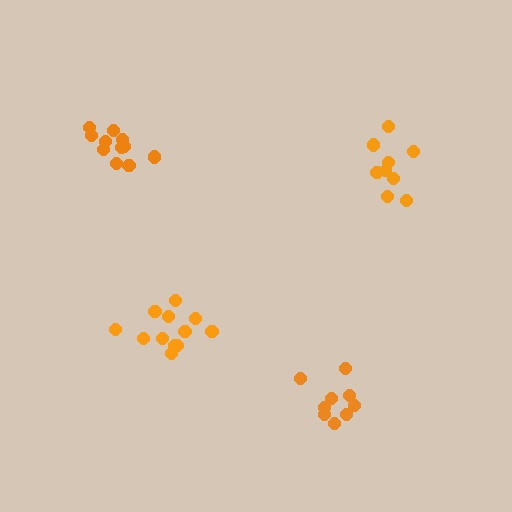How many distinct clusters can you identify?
There are 4 distinct clusters.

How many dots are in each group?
Group 1: 9 dots, Group 2: 11 dots, Group 3: 12 dots, Group 4: 9 dots (41 total).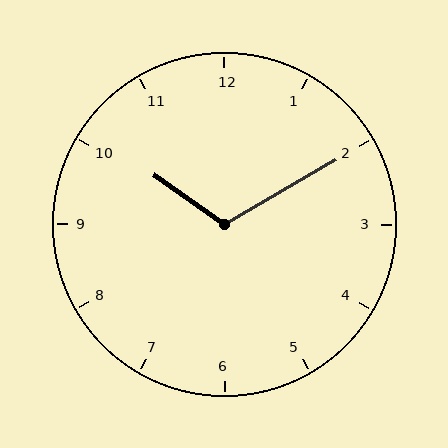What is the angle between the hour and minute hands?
Approximately 115 degrees.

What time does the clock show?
10:10.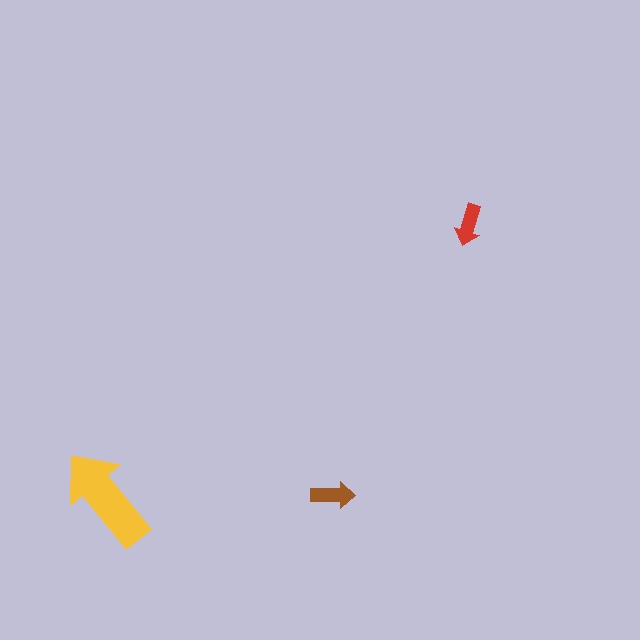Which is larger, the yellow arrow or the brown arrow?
The yellow one.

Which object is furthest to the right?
The red arrow is rightmost.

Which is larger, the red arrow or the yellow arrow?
The yellow one.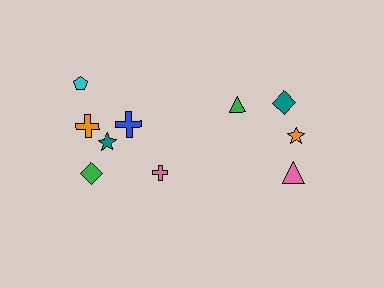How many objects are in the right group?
There are 4 objects.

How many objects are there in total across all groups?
There are 10 objects.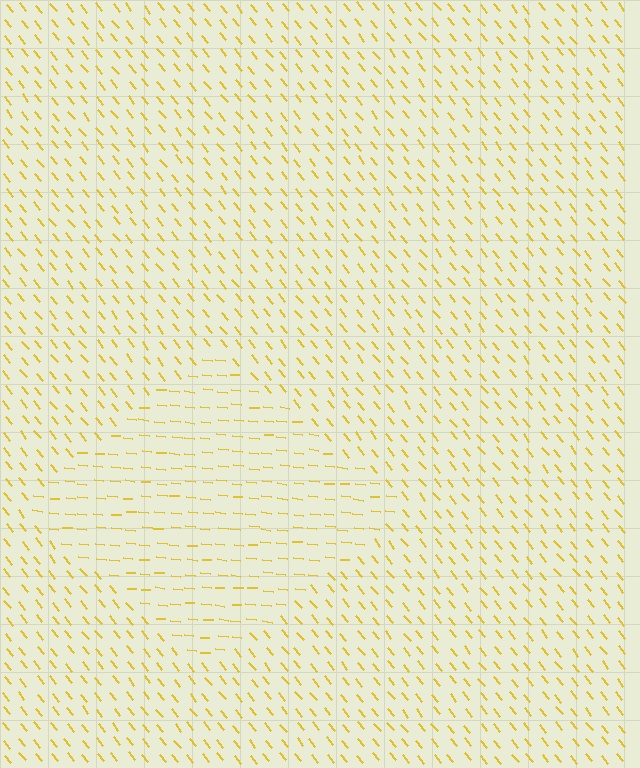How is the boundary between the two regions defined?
The boundary is defined purely by a change in line orientation (approximately 45 degrees difference). All lines are the same color and thickness.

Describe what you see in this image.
The image is filled with small yellow line segments. A diamond region in the image has lines oriented differently from the surrounding lines, creating a visible texture boundary.